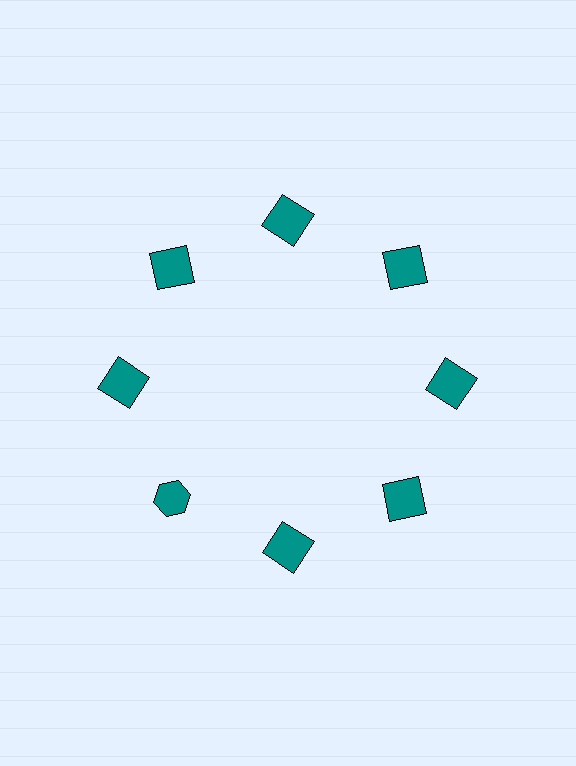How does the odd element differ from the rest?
It has a different shape: hexagon instead of square.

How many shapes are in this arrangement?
There are 8 shapes arranged in a ring pattern.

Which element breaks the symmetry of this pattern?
The teal hexagon at roughly the 8 o'clock position breaks the symmetry. All other shapes are teal squares.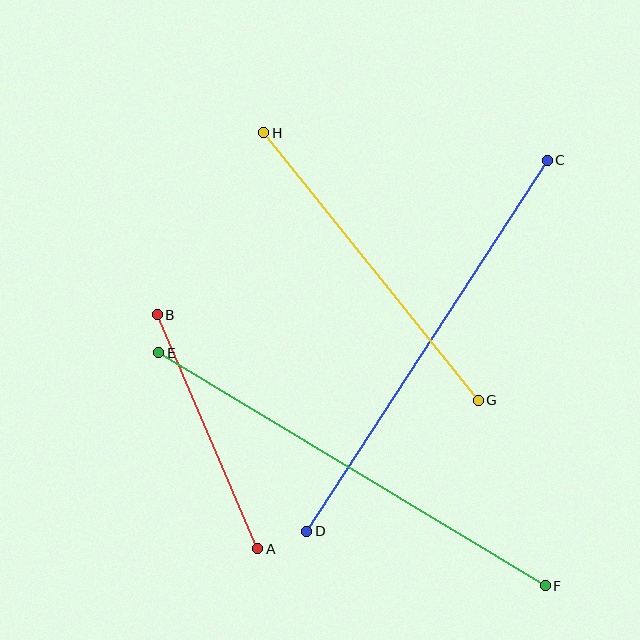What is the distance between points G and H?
The distance is approximately 343 pixels.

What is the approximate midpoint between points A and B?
The midpoint is at approximately (207, 432) pixels.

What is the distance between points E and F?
The distance is approximately 451 pixels.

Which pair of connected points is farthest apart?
Points E and F are farthest apart.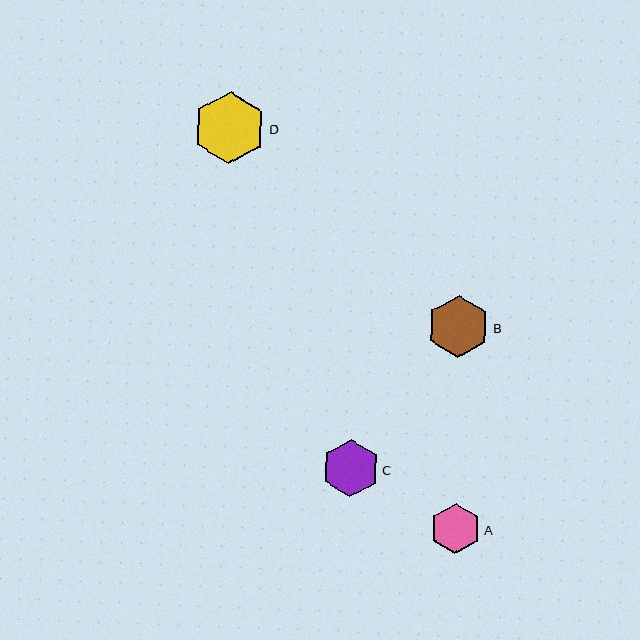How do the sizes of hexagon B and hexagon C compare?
Hexagon B and hexagon C are approximately the same size.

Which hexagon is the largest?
Hexagon D is the largest with a size of approximately 73 pixels.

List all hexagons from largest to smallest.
From largest to smallest: D, B, C, A.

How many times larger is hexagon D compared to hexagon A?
Hexagon D is approximately 1.4 times the size of hexagon A.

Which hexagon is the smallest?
Hexagon A is the smallest with a size of approximately 50 pixels.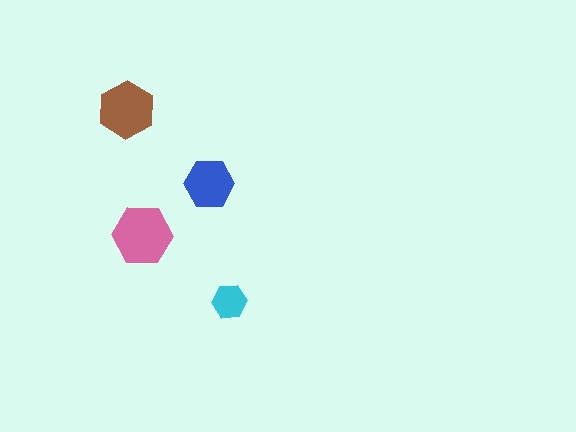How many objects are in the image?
There are 4 objects in the image.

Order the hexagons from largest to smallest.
the pink one, the brown one, the blue one, the cyan one.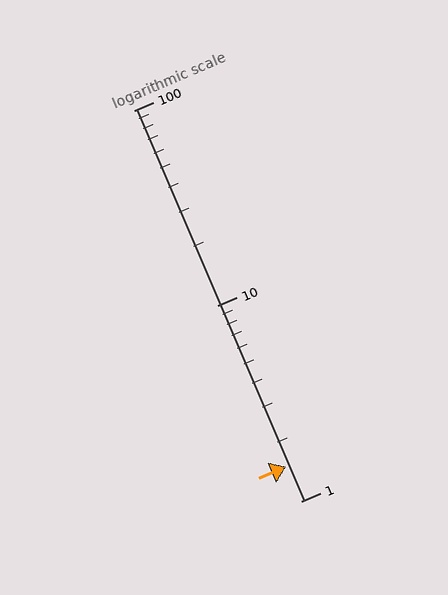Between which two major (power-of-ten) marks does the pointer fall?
The pointer is between 1 and 10.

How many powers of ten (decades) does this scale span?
The scale spans 2 decades, from 1 to 100.